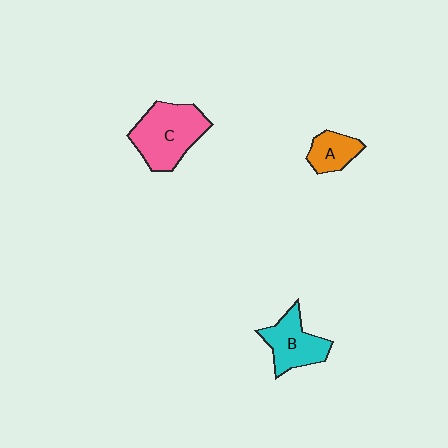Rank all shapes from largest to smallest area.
From largest to smallest: C (pink), B (cyan), A (orange).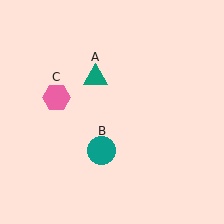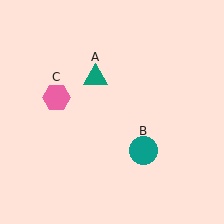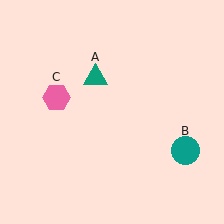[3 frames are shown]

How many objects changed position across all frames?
1 object changed position: teal circle (object B).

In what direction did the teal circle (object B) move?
The teal circle (object B) moved right.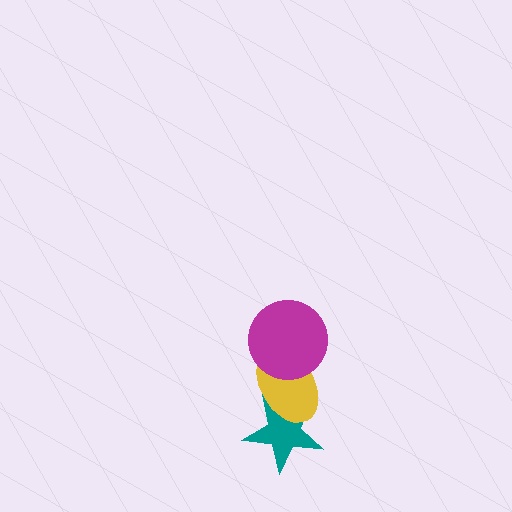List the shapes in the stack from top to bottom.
From top to bottom: the magenta circle, the yellow ellipse, the teal star.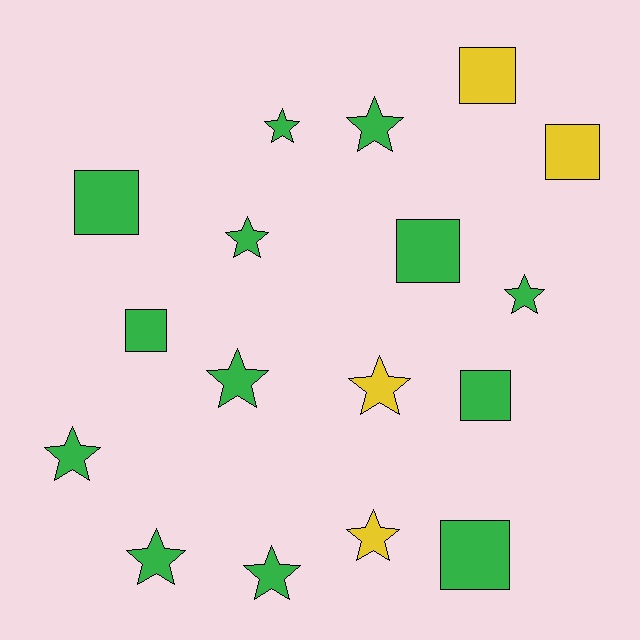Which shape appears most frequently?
Star, with 10 objects.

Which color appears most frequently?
Green, with 13 objects.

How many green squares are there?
There are 5 green squares.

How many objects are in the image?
There are 17 objects.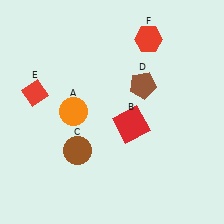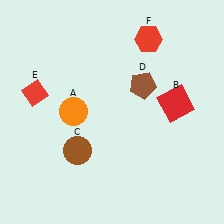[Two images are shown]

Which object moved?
The red square (B) moved right.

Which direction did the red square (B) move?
The red square (B) moved right.